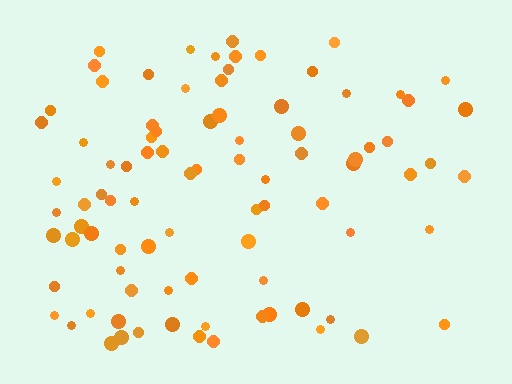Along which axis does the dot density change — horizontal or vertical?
Horizontal.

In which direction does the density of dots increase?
From right to left, with the left side densest.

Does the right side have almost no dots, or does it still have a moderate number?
Still a moderate number, just noticeably fewer than the left.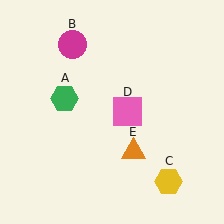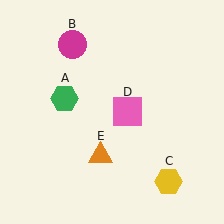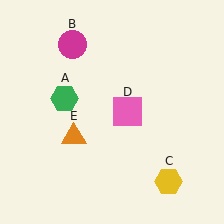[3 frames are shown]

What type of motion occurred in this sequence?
The orange triangle (object E) rotated clockwise around the center of the scene.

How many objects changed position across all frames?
1 object changed position: orange triangle (object E).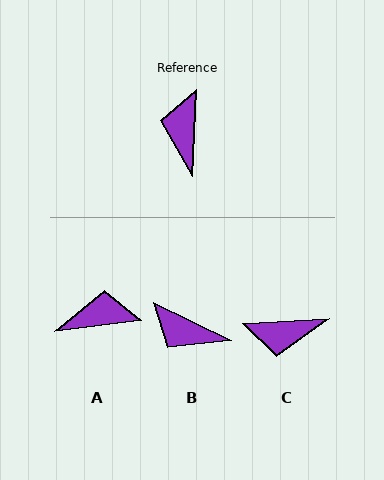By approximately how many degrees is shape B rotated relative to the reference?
Approximately 66 degrees counter-clockwise.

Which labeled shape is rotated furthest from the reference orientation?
C, about 95 degrees away.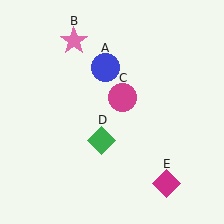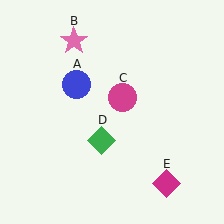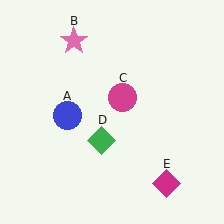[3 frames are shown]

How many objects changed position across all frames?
1 object changed position: blue circle (object A).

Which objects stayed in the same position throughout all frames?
Pink star (object B) and magenta circle (object C) and green diamond (object D) and magenta diamond (object E) remained stationary.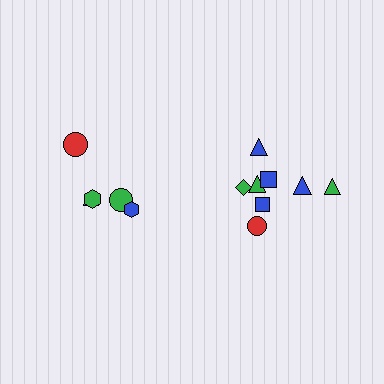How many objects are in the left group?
There are 5 objects.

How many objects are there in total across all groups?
There are 13 objects.